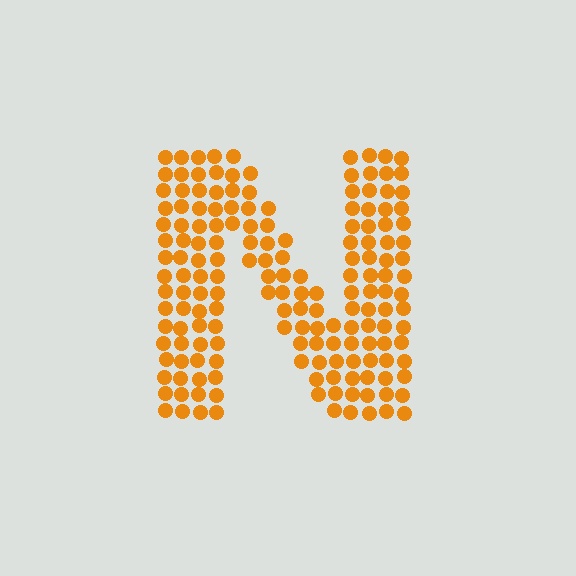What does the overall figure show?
The overall figure shows the letter N.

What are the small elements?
The small elements are circles.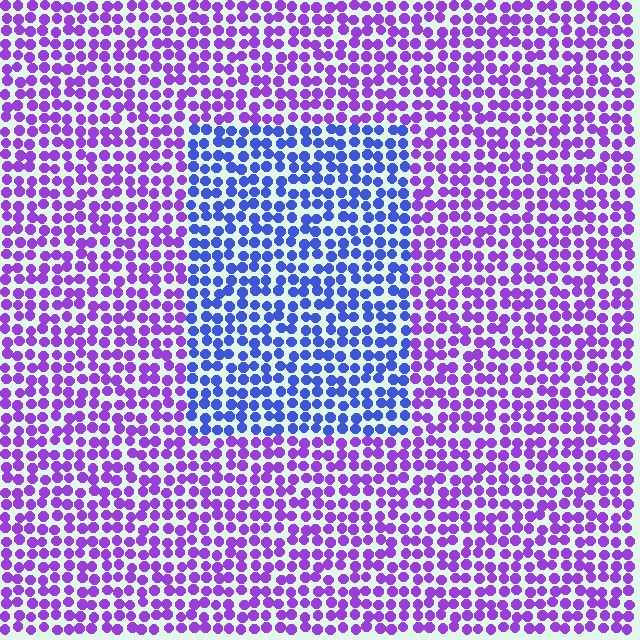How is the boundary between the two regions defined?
The boundary is defined purely by a slight shift in hue (about 45 degrees). Spacing, size, and orientation are identical on both sides.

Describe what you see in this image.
The image is filled with small purple elements in a uniform arrangement. A rectangle-shaped region is visible where the elements are tinted to a slightly different hue, forming a subtle color boundary.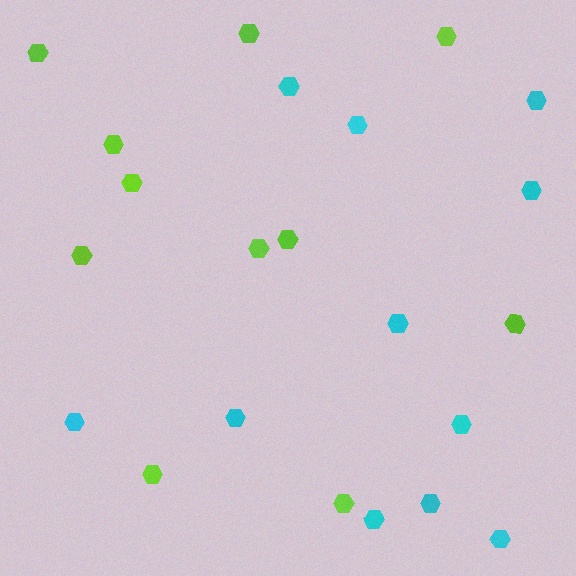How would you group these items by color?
There are 2 groups: one group of cyan hexagons (11) and one group of lime hexagons (11).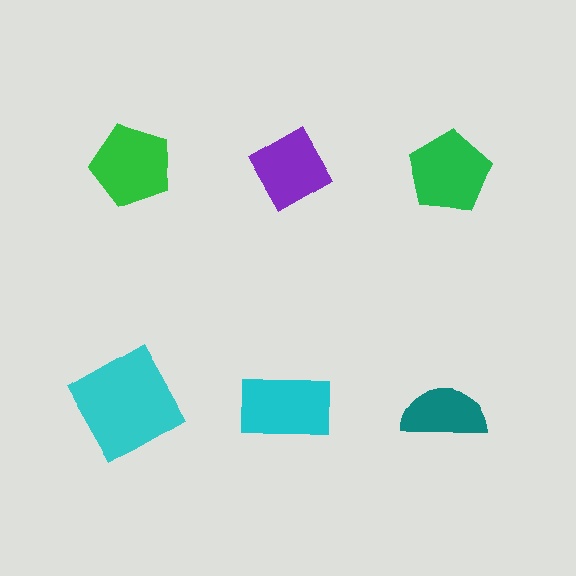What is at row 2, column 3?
A teal semicircle.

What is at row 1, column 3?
A green pentagon.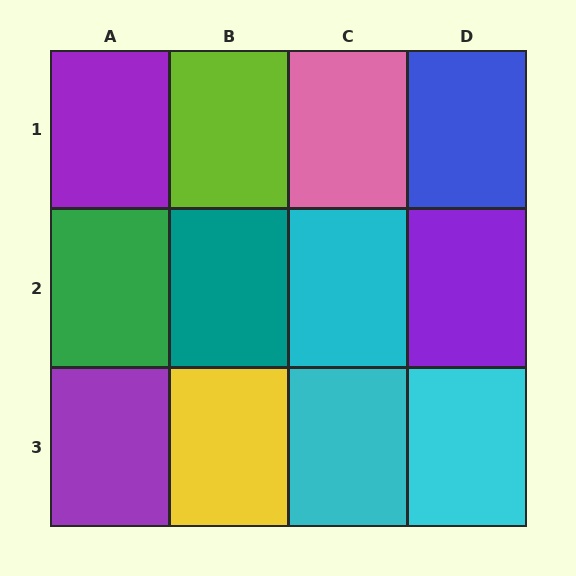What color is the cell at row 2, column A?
Green.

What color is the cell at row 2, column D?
Purple.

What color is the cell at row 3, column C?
Cyan.